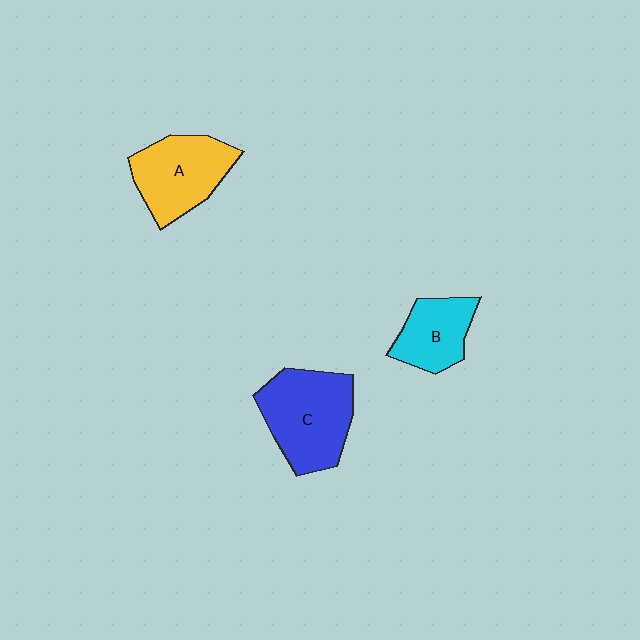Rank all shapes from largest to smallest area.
From largest to smallest: C (blue), A (yellow), B (cyan).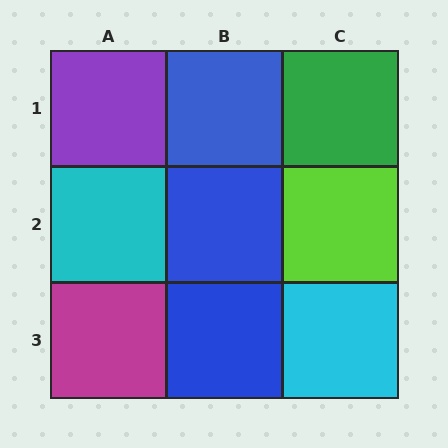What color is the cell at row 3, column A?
Magenta.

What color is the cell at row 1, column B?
Blue.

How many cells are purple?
1 cell is purple.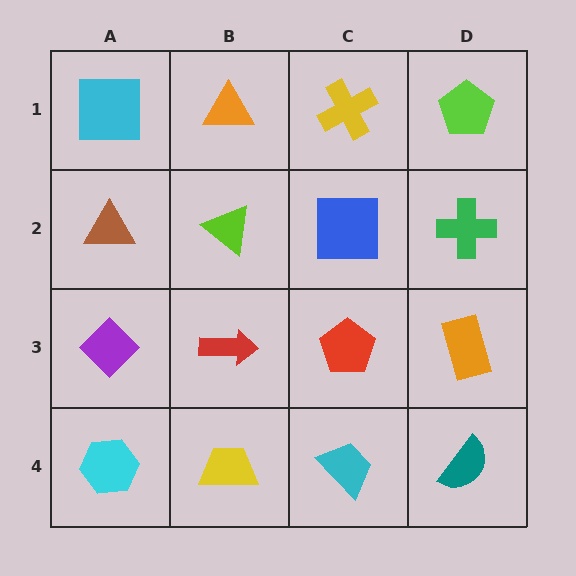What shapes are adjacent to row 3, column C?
A blue square (row 2, column C), a cyan trapezoid (row 4, column C), a red arrow (row 3, column B), an orange rectangle (row 3, column D).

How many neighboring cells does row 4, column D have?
2.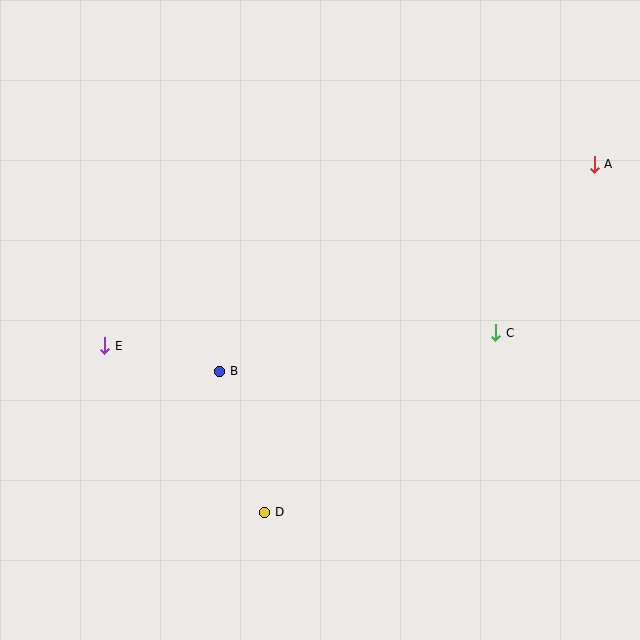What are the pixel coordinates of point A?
Point A is at (594, 164).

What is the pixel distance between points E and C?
The distance between E and C is 391 pixels.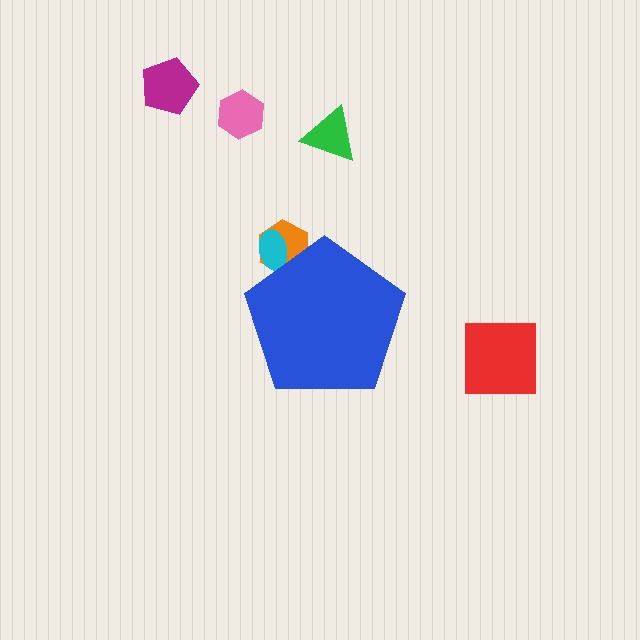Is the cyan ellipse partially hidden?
Yes, the cyan ellipse is partially hidden behind the blue pentagon.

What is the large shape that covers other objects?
A blue pentagon.